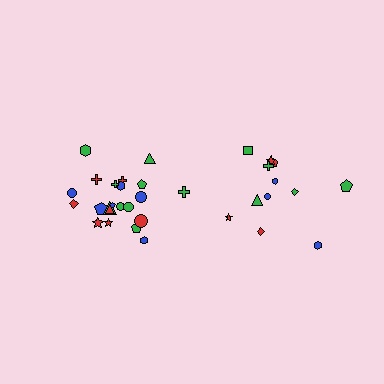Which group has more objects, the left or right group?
The left group.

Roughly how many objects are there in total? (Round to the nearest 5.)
Roughly 35 objects in total.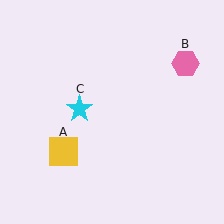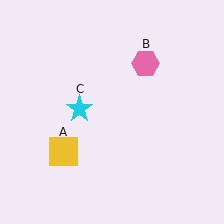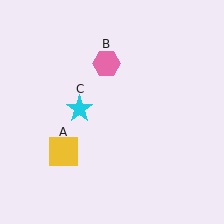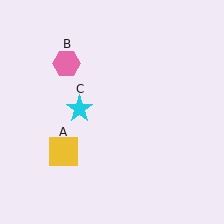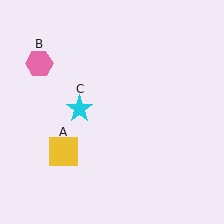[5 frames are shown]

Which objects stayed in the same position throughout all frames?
Yellow square (object A) and cyan star (object C) remained stationary.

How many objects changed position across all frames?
1 object changed position: pink hexagon (object B).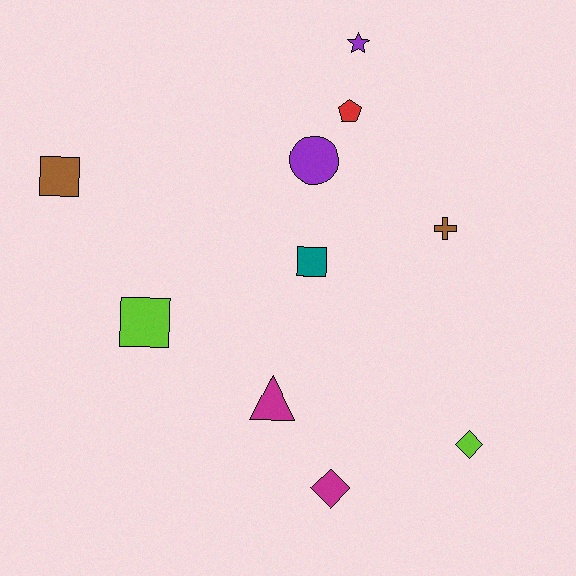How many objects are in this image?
There are 10 objects.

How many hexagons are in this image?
There are no hexagons.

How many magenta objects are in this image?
There are 2 magenta objects.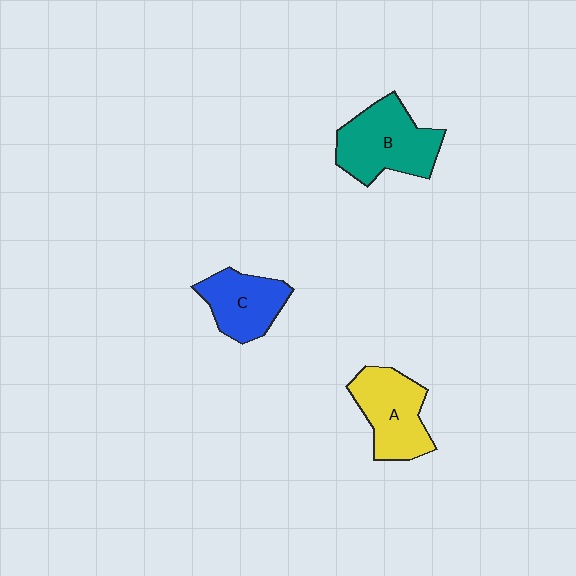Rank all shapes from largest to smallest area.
From largest to smallest: B (teal), A (yellow), C (blue).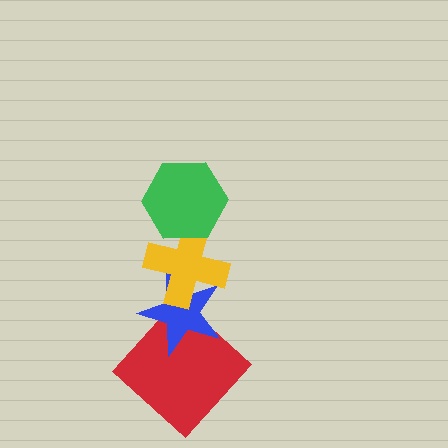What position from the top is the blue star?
The blue star is 3rd from the top.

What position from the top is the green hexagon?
The green hexagon is 1st from the top.